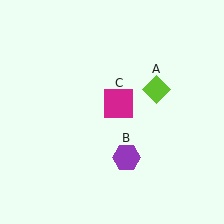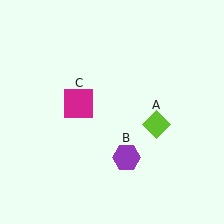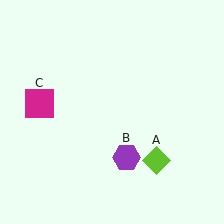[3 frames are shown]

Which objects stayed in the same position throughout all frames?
Purple hexagon (object B) remained stationary.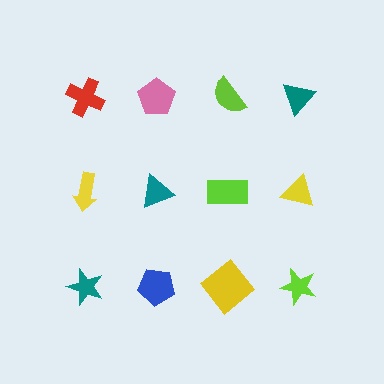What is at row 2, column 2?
A teal triangle.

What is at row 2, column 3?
A lime rectangle.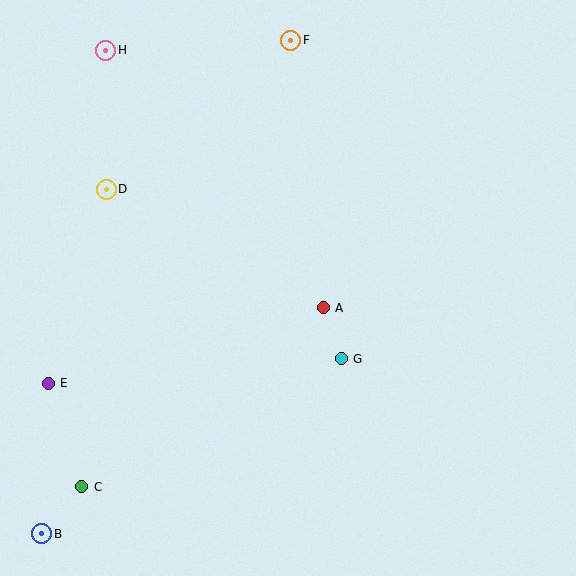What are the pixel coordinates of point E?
Point E is at (48, 383).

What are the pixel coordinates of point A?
Point A is at (323, 308).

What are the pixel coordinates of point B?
Point B is at (42, 534).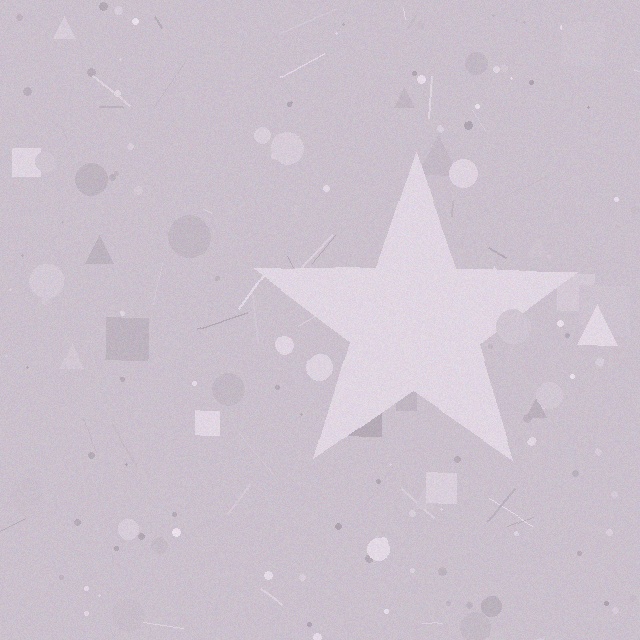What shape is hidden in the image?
A star is hidden in the image.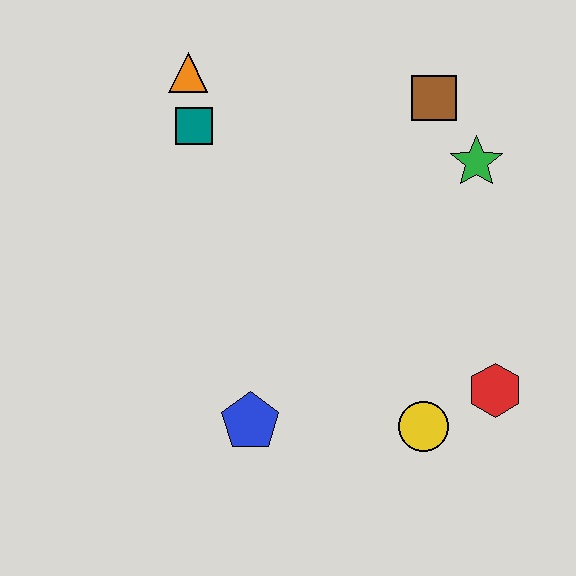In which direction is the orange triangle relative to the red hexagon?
The orange triangle is above the red hexagon.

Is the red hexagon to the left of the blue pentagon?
No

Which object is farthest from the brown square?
The blue pentagon is farthest from the brown square.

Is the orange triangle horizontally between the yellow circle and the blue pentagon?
No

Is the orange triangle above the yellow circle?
Yes